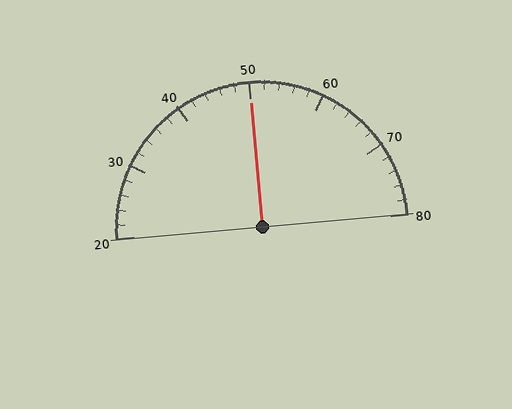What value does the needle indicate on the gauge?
The needle indicates approximately 50.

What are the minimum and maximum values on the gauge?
The gauge ranges from 20 to 80.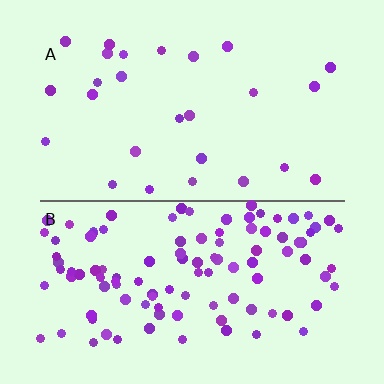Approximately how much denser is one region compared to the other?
Approximately 4.2× — region B over region A.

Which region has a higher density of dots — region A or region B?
B (the bottom).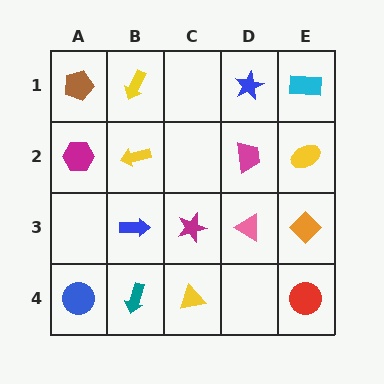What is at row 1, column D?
A blue star.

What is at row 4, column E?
A red circle.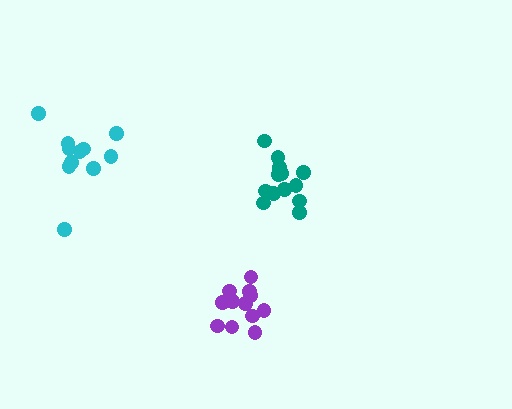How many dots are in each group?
Group 1: 12 dots, Group 2: 11 dots, Group 3: 13 dots (36 total).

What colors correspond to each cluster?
The clusters are colored: purple, cyan, teal.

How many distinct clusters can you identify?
There are 3 distinct clusters.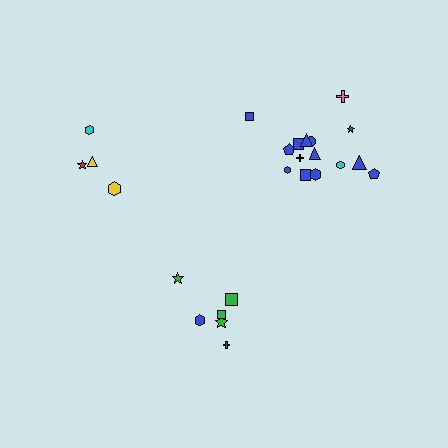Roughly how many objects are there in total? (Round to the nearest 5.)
Roughly 25 objects in total.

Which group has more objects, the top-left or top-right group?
The top-right group.